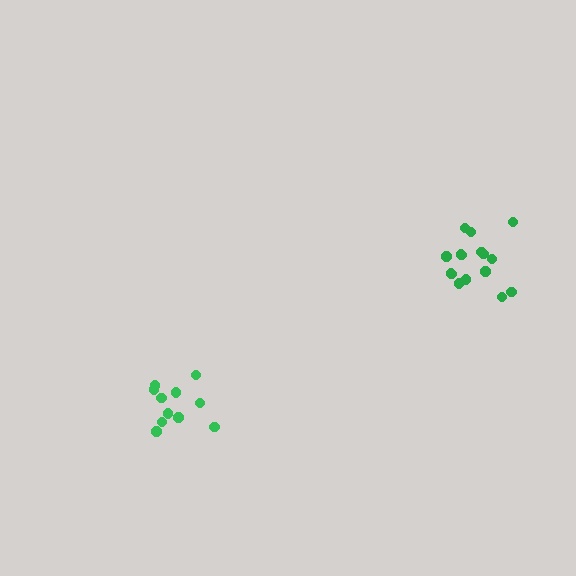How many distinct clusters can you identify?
There are 2 distinct clusters.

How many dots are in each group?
Group 1: 11 dots, Group 2: 16 dots (27 total).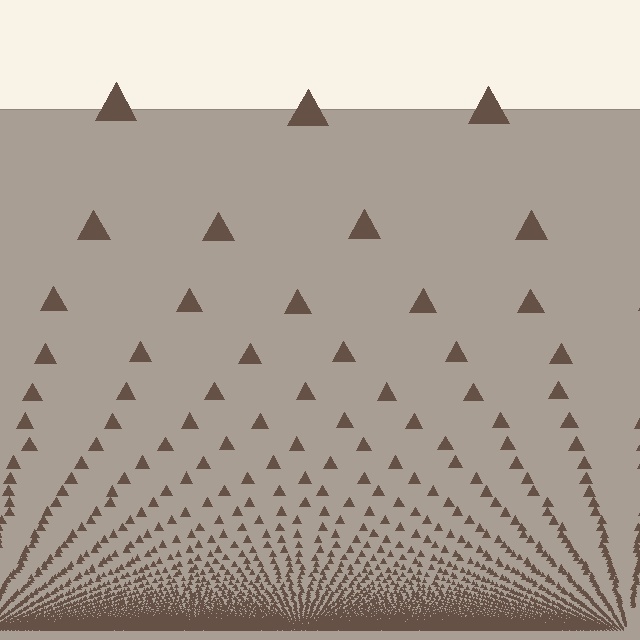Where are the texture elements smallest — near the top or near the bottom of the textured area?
Near the bottom.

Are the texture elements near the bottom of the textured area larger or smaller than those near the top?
Smaller. The gradient is inverted — elements near the bottom are smaller and denser.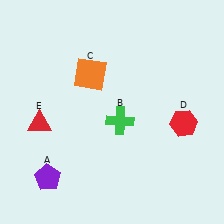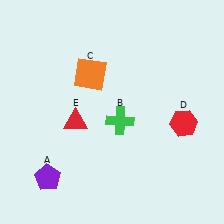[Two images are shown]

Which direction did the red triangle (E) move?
The red triangle (E) moved right.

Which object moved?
The red triangle (E) moved right.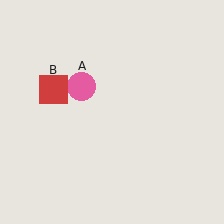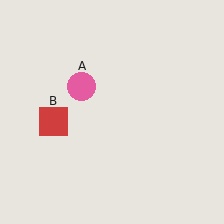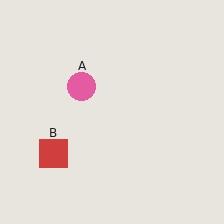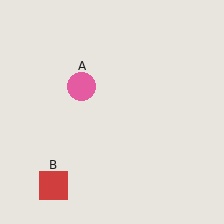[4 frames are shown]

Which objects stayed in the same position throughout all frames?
Pink circle (object A) remained stationary.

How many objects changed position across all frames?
1 object changed position: red square (object B).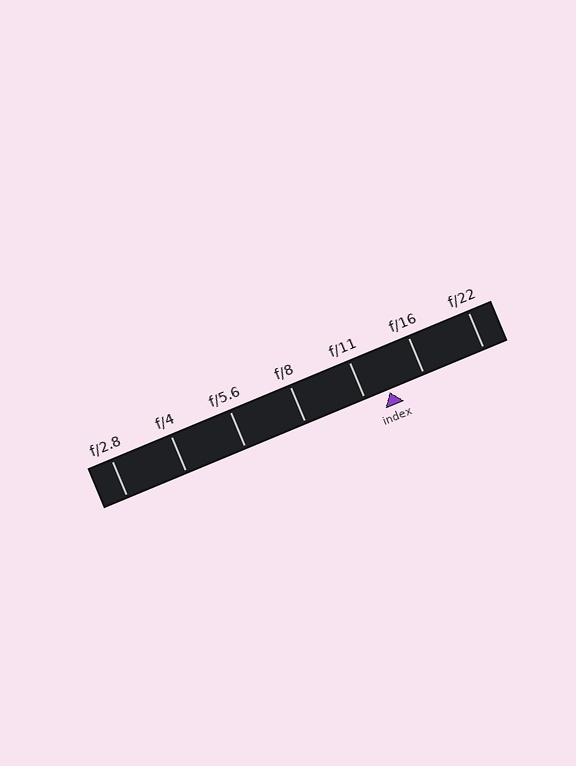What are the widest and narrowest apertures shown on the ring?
The widest aperture shown is f/2.8 and the narrowest is f/22.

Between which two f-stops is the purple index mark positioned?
The index mark is between f/11 and f/16.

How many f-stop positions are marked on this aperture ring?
There are 7 f-stop positions marked.